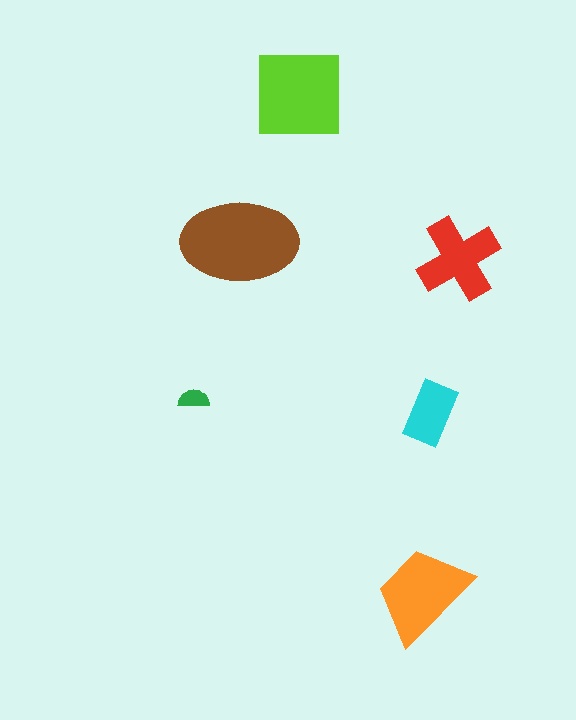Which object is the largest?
The brown ellipse.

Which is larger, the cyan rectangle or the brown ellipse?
The brown ellipse.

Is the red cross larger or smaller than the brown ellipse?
Smaller.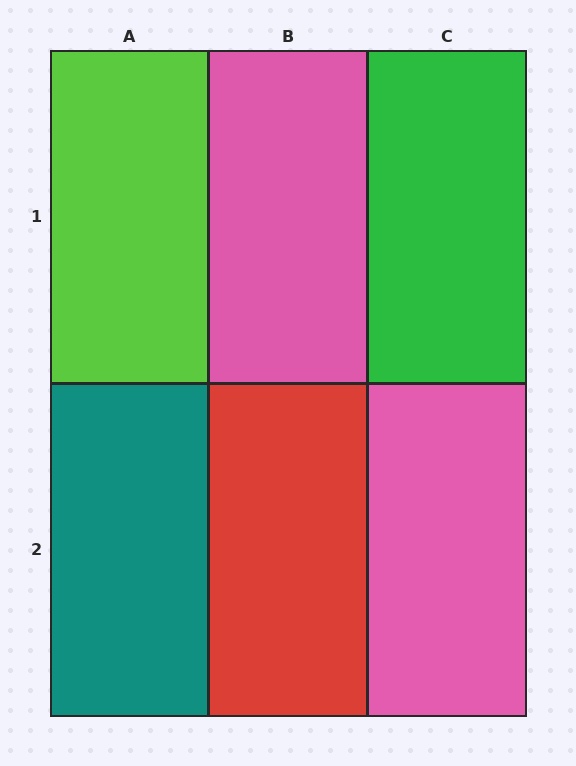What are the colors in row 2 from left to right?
Teal, red, pink.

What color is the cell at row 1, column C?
Green.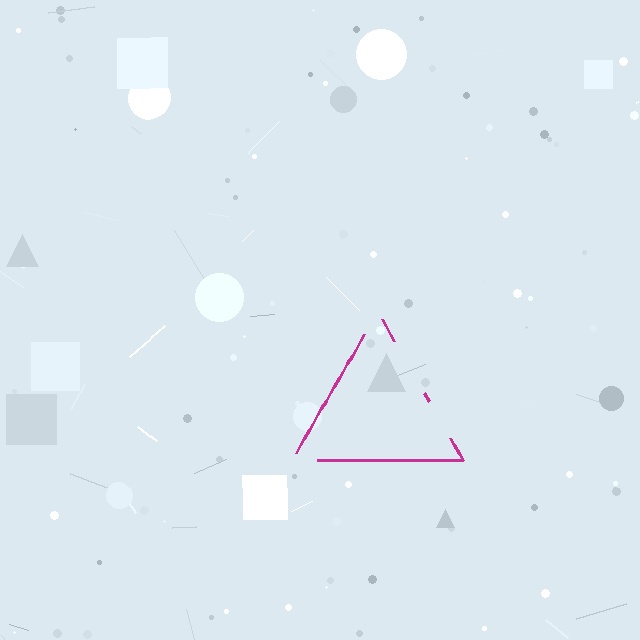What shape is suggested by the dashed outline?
The dashed outline suggests a triangle.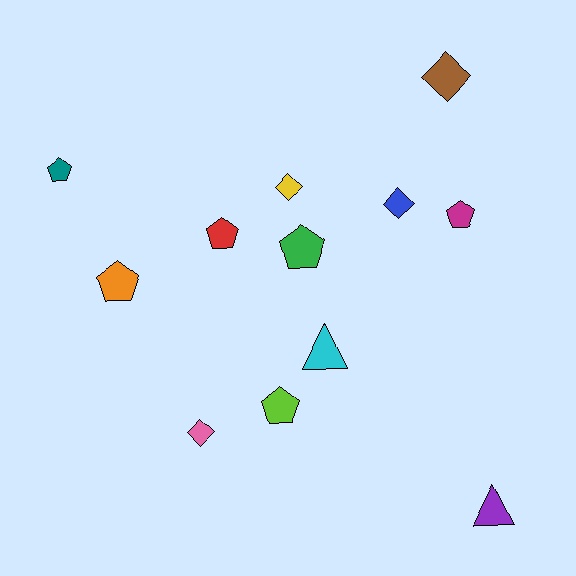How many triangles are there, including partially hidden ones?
There are 2 triangles.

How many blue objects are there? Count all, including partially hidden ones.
There is 1 blue object.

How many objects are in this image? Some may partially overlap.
There are 12 objects.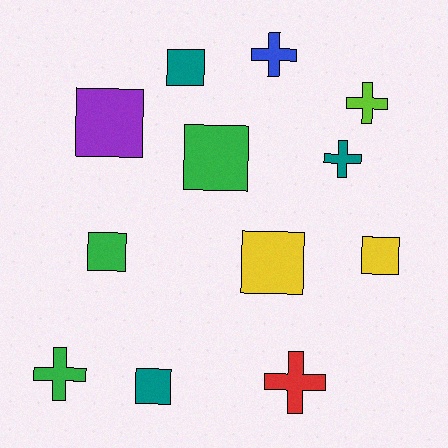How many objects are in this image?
There are 12 objects.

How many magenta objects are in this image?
There are no magenta objects.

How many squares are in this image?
There are 7 squares.